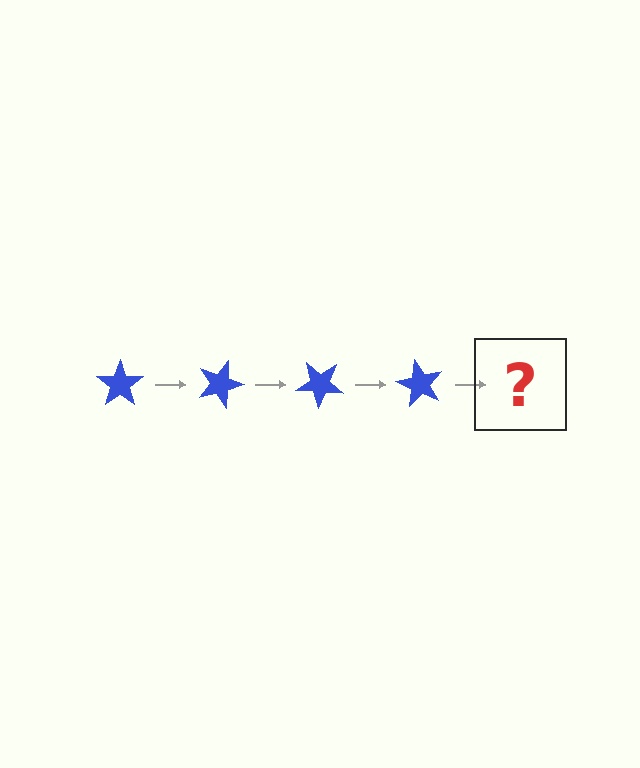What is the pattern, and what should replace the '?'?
The pattern is that the star rotates 20 degrees each step. The '?' should be a blue star rotated 80 degrees.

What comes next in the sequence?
The next element should be a blue star rotated 80 degrees.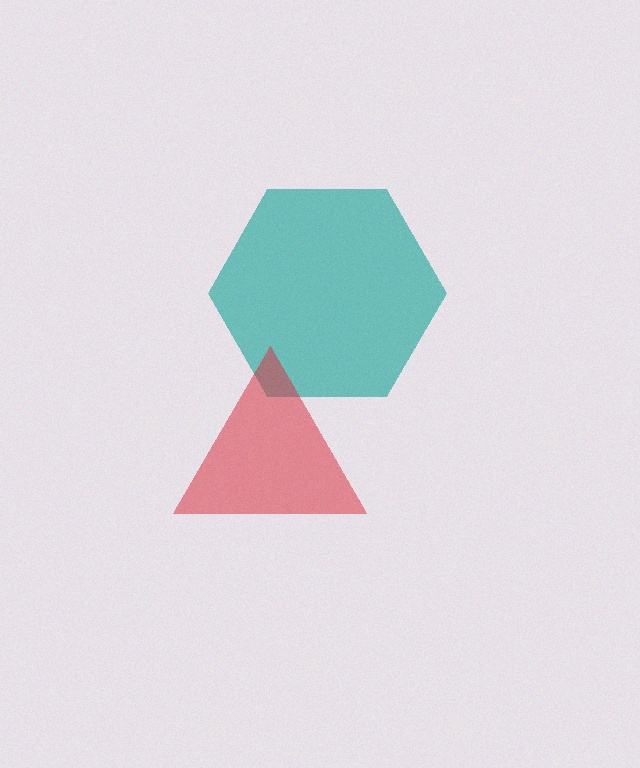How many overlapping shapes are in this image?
There are 2 overlapping shapes in the image.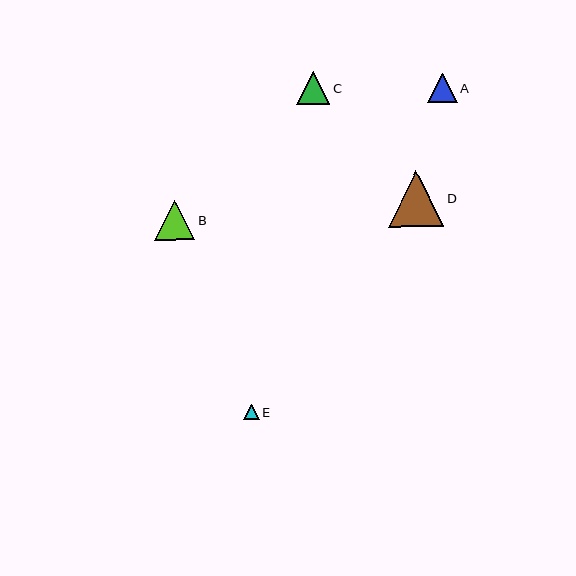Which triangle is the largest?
Triangle D is the largest with a size of approximately 55 pixels.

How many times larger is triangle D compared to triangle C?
Triangle D is approximately 1.7 times the size of triangle C.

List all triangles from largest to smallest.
From largest to smallest: D, B, C, A, E.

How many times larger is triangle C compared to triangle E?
Triangle C is approximately 2.2 times the size of triangle E.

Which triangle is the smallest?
Triangle E is the smallest with a size of approximately 16 pixels.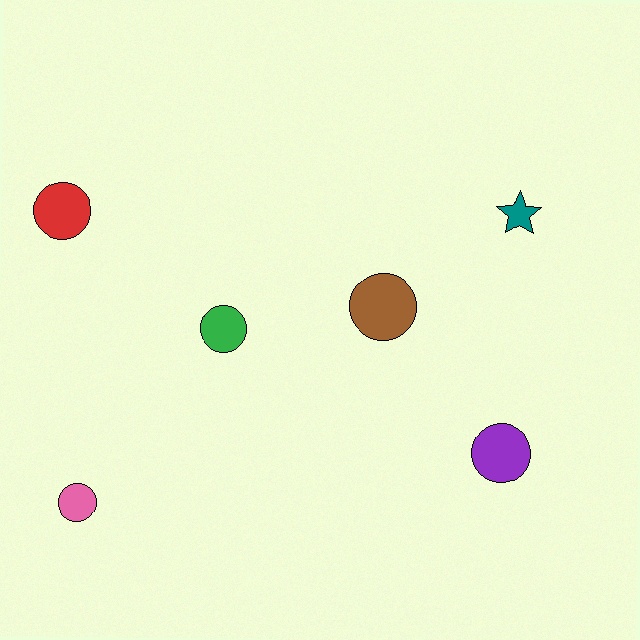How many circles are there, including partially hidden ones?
There are 5 circles.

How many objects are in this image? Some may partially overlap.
There are 6 objects.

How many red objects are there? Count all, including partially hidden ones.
There is 1 red object.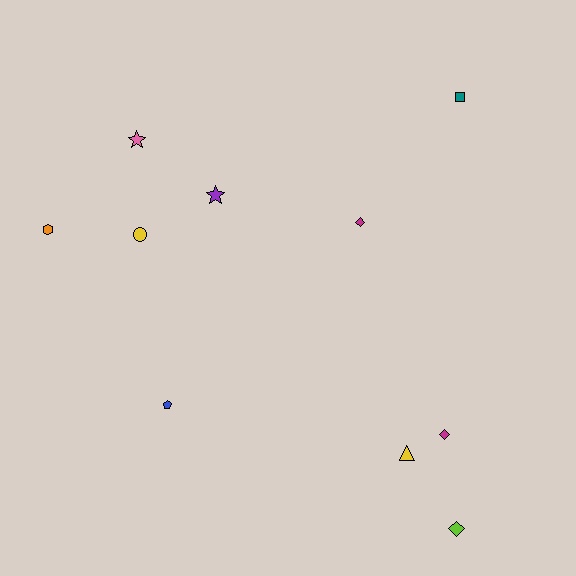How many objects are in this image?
There are 10 objects.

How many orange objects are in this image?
There is 1 orange object.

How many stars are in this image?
There are 2 stars.